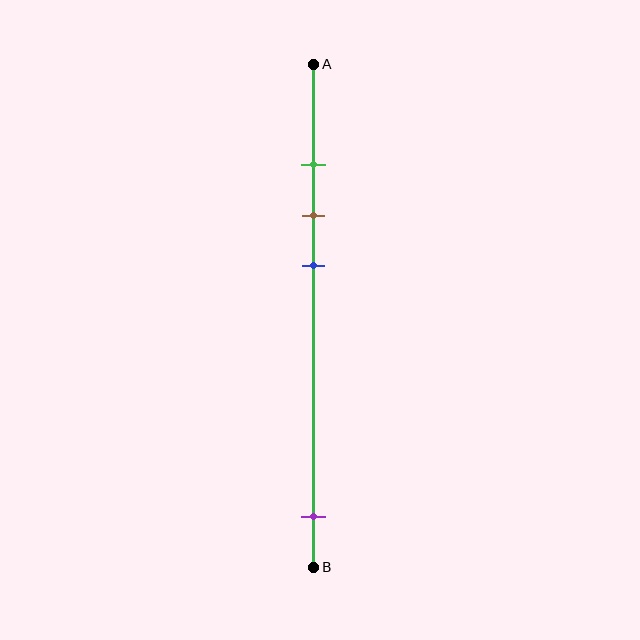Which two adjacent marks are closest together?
The green and brown marks are the closest adjacent pair.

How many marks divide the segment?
There are 4 marks dividing the segment.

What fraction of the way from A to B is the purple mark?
The purple mark is approximately 90% (0.9) of the way from A to B.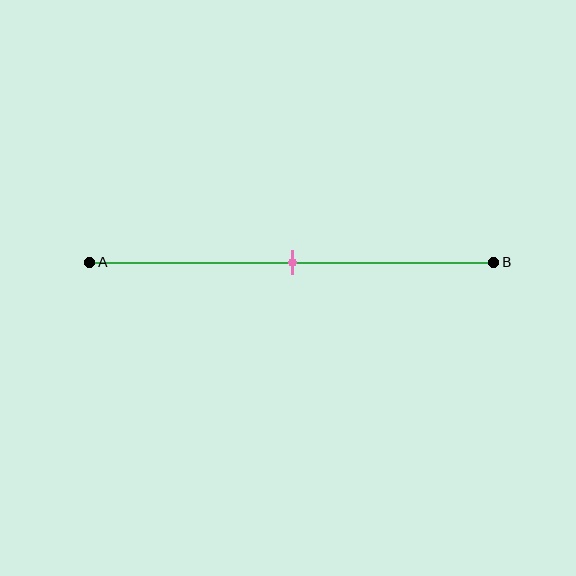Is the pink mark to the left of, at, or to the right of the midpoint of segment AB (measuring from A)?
The pink mark is approximately at the midpoint of segment AB.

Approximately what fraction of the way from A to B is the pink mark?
The pink mark is approximately 50% of the way from A to B.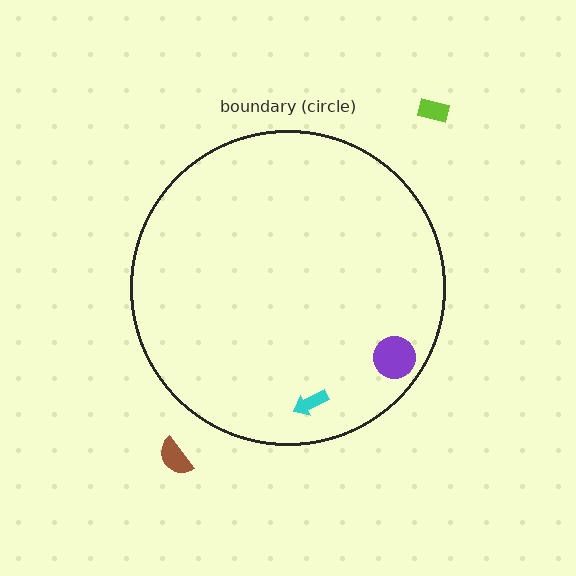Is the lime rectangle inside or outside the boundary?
Outside.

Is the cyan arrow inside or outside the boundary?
Inside.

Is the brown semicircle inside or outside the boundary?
Outside.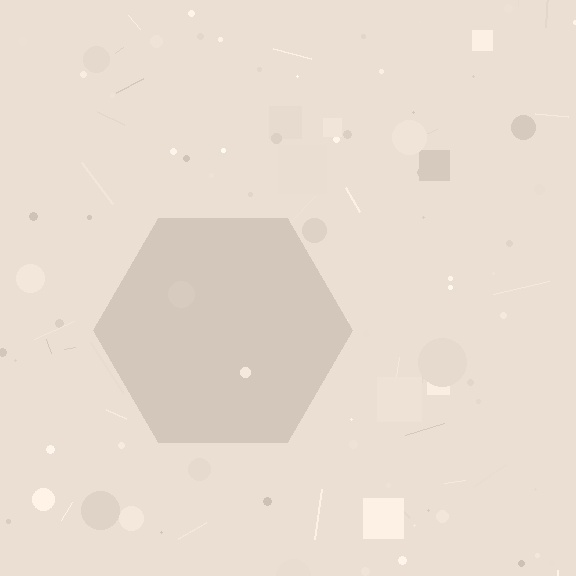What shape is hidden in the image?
A hexagon is hidden in the image.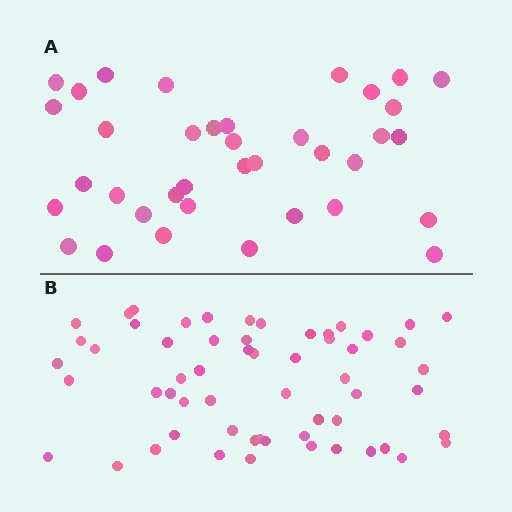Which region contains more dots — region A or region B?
Region B (the bottom region) has more dots.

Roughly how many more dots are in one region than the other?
Region B has approximately 20 more dots than region A.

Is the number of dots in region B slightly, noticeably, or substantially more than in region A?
Region B has substantially more. The ratio is roughly 1.6 to 1.